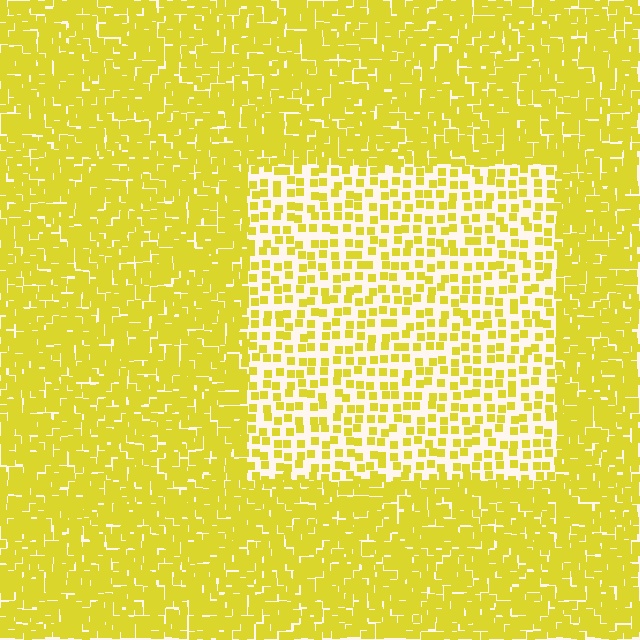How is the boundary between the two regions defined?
The boundary is defined by a change in element density (approximately 2.5x ratio). All elements are the same color, size, and shape.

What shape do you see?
I see a rectangle.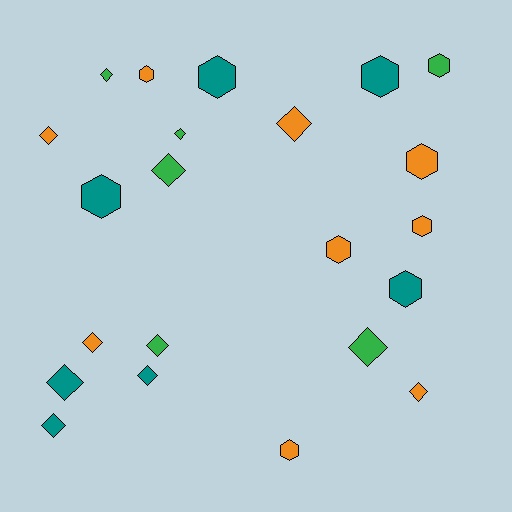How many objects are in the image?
There are 22 objects.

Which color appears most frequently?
Orange, with 9 objects.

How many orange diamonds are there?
There are 4 orange diamonds.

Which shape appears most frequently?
Diamond, with 12 objects.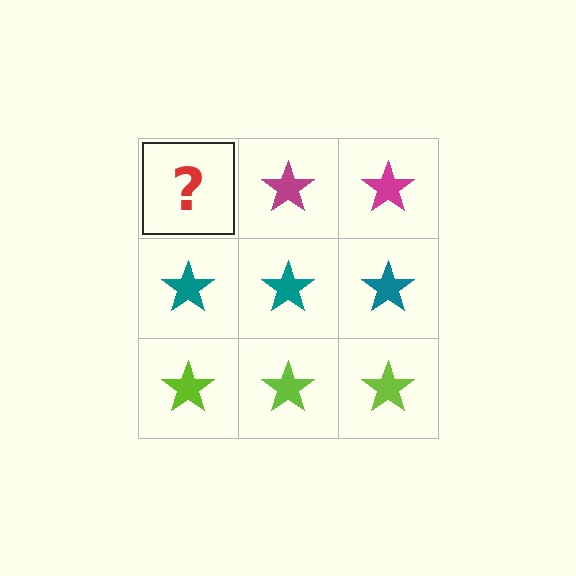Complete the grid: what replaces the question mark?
The question mark should be replaced with a magenta star.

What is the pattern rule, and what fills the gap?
The rule is that each row has a consistent color. The gap should be filled with a magenta star.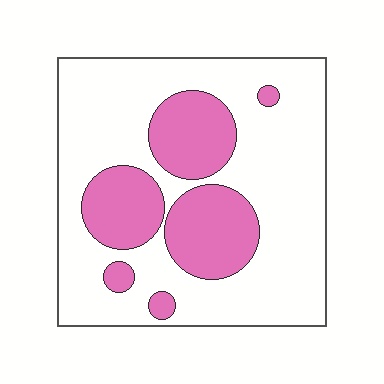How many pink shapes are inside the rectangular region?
6.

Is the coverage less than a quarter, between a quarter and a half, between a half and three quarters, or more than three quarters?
Between a quarter and a half.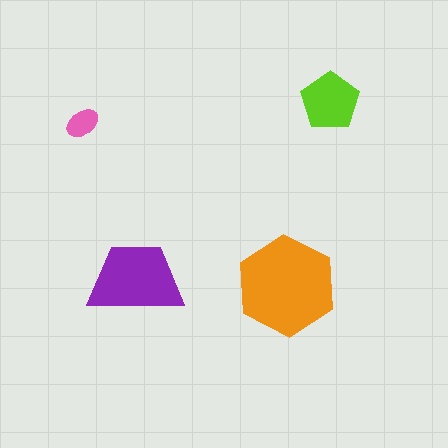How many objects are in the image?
There are 4 objects in the image.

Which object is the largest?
The orange hexagon.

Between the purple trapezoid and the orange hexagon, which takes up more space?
The orange hexagon.